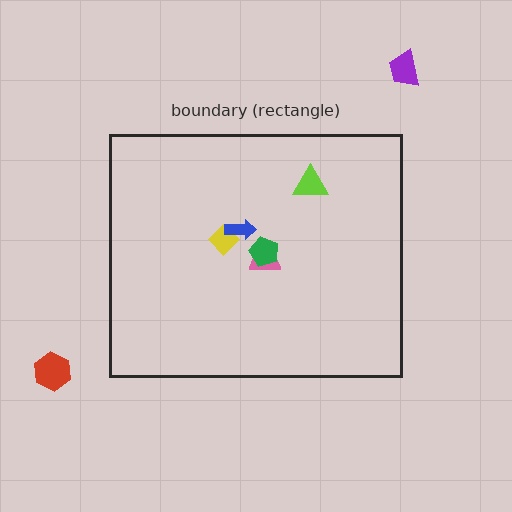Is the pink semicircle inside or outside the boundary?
Inside.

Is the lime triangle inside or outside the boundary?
Inside.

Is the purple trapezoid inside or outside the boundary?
Outside.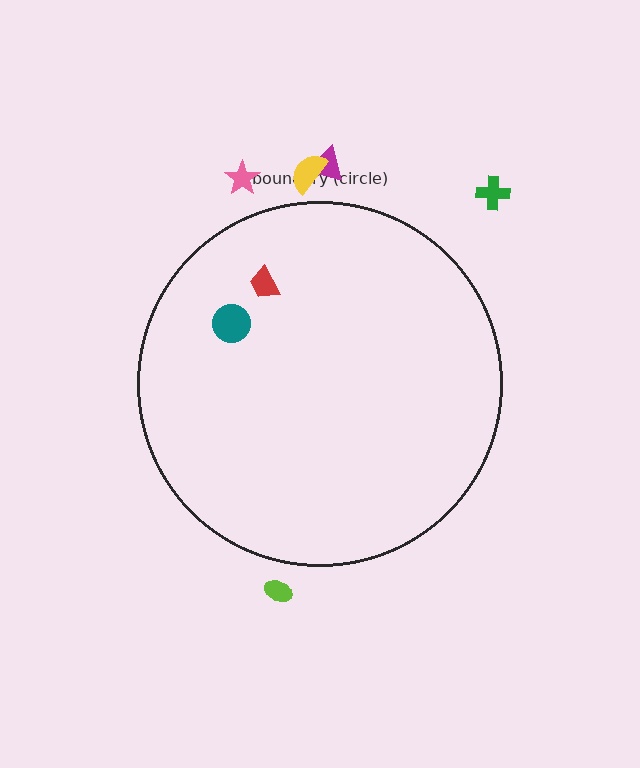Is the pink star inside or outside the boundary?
Outside.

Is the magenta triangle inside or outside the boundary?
Outside.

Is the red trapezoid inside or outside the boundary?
Inside.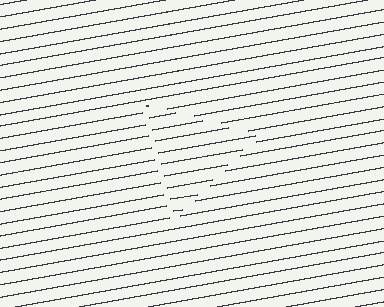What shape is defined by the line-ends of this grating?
An illusory triangle. The interior of the shape contains the same grating, shifted by half a period — the contour is defined by the phase discontinuity where line-ends from the inner and outer gratings abut.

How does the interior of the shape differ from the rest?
The interior of the shape contains the same grating, shifted by half a period — the contour is defined by the phase discontinuity where line-ends from the inner and outer gratings abut.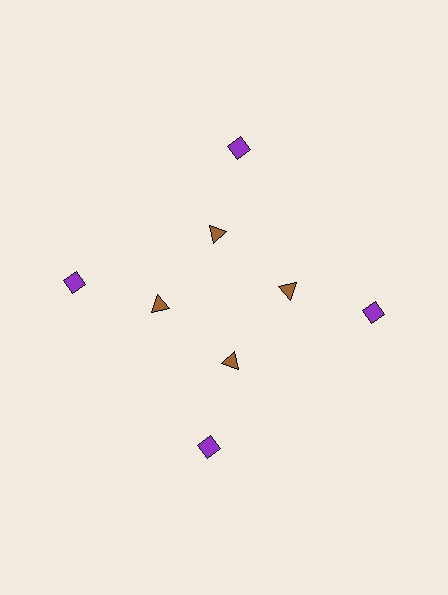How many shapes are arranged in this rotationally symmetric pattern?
There are 8 shapes, arranged in 4 groups of 2.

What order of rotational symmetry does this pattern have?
This pattern has 4-fold rotational symmetry.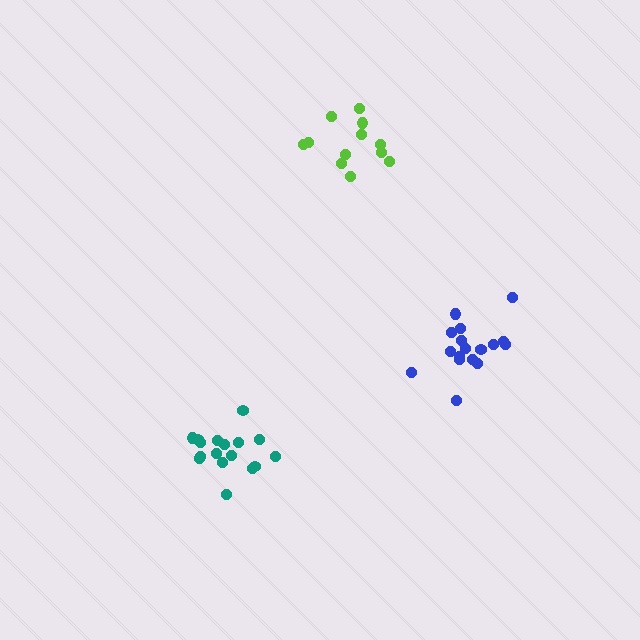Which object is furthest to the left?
The teal cluster is leftmost.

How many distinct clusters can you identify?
There are 3 distinct clusters.